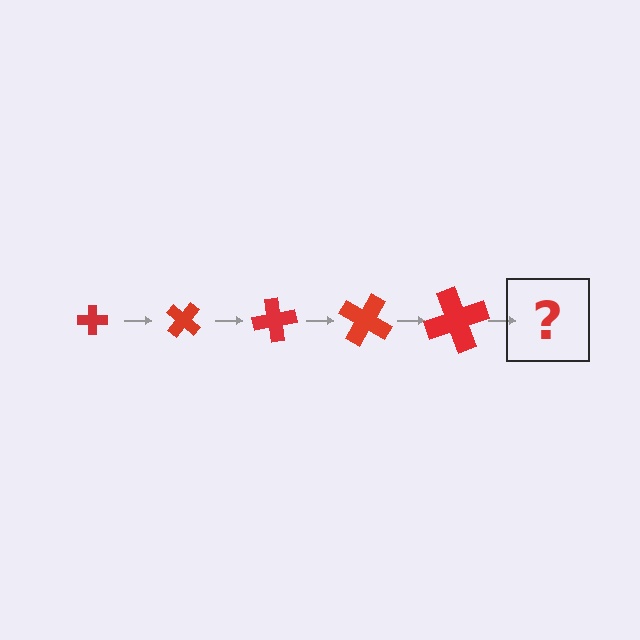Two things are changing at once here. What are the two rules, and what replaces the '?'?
The two rules are that the cross grows larger each step and it rotates 40 degrees each step. The '?' should be a cross, larger than the previous one and rotated 200 degrees from the start.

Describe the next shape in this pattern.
It should be a cross, larger than the previous one and rotated 200 degrees from the start.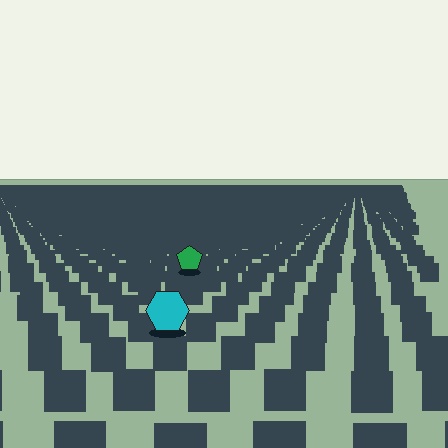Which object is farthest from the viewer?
The green pentagon is farthest from the viewer. It appears smaller and the ground texture around it is denser.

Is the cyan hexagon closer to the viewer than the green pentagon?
Yes. The cyan hexagon is closer — you can tell from the texture gradient: the ground texture is coarser near it.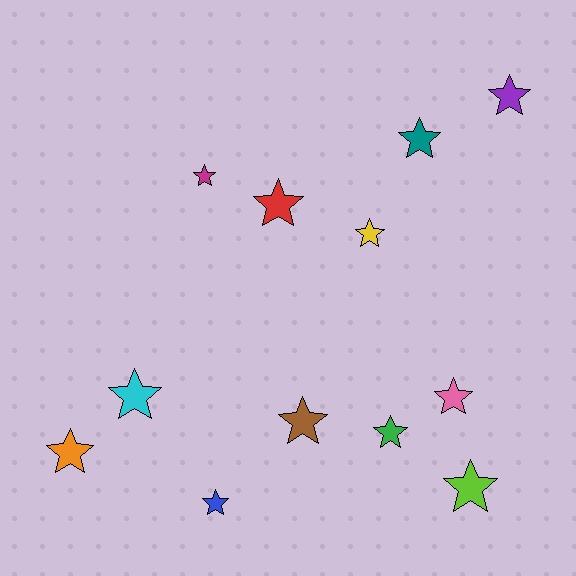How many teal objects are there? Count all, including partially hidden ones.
There is 1 teal object.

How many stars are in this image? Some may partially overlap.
There are 12 stars.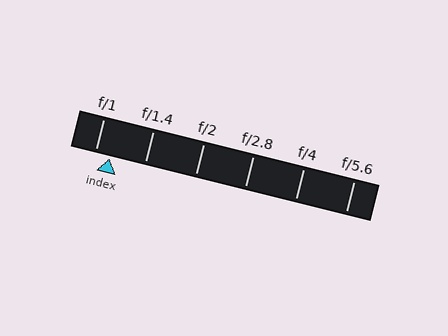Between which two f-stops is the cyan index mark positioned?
The index mark is between f/1 and f/1.4.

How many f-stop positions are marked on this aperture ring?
There are 6 f-stop positions marked.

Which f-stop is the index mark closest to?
The index mark is closest to f/1.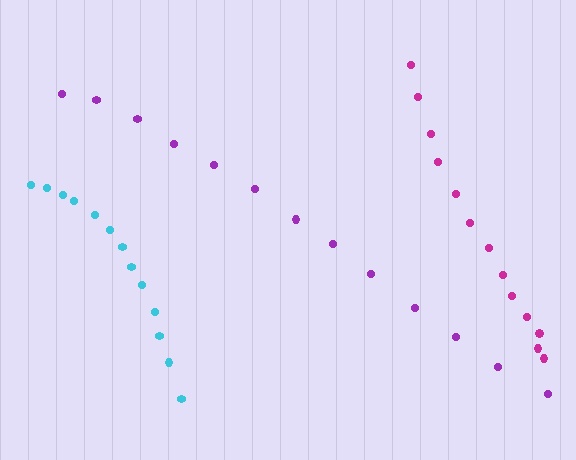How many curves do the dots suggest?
There are 3 distinct paths.